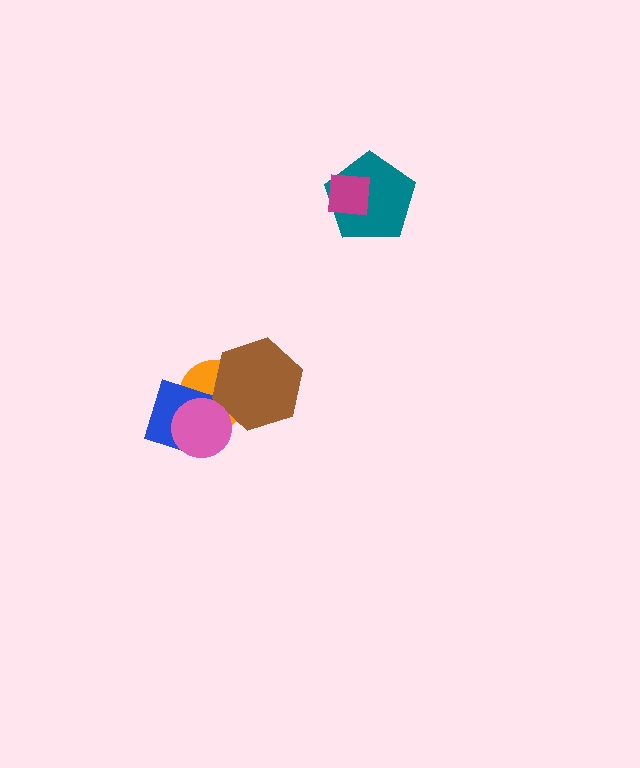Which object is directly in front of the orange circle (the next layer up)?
The blue diamond is directly in front of the orange circle.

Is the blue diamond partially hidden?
Yes, it is partially covered by another shape.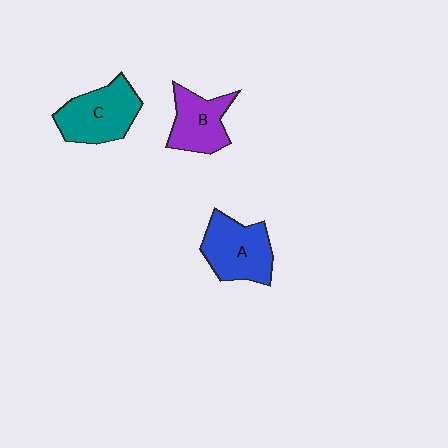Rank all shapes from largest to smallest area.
From largest to smallest: C (teal), A (blue), B (purple).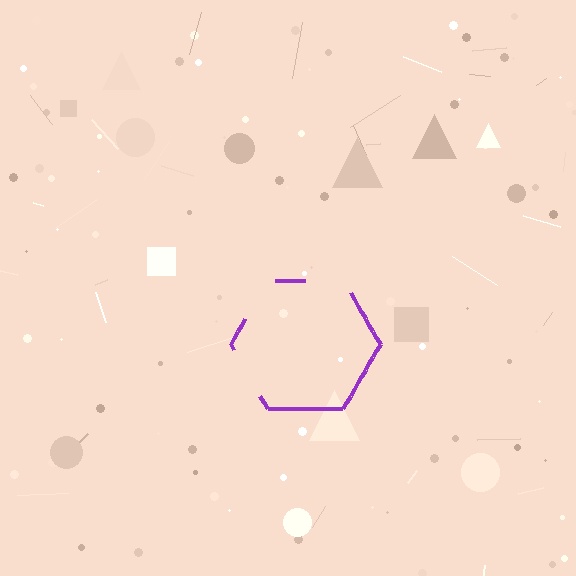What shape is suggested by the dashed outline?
The dashed outline suggests a hexagon.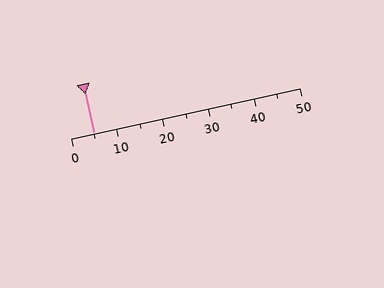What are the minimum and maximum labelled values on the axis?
The axis runs from 0 to 50.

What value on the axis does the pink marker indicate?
The marker indicates approximately 5.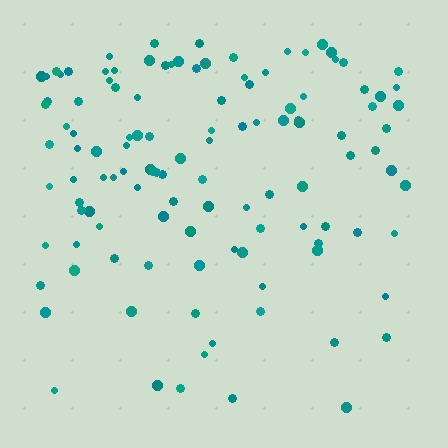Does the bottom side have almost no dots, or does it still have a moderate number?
Still a moderate number, just noticeably fewer than the top.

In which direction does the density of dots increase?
From bottom to top, with the top side densest.